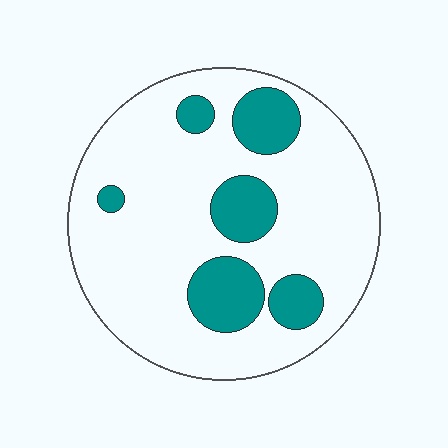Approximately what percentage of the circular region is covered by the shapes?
Approximately 20%.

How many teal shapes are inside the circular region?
6.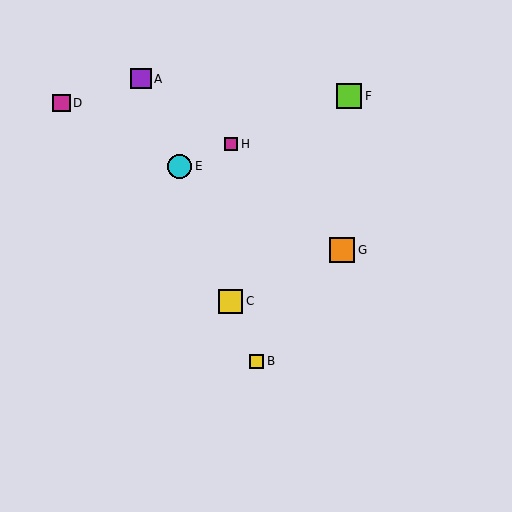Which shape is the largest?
The lime square (labeled F) is the largest.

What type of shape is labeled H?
Shape H is a magenta square.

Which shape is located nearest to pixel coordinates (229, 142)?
The magenta square (labeled H) at (231, 144) is nearest to that location.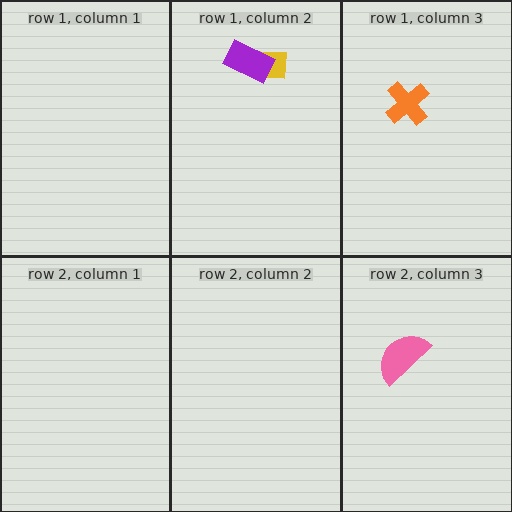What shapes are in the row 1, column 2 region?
The yellow square, the purple rectangle.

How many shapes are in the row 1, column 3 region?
1.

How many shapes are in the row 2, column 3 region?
1.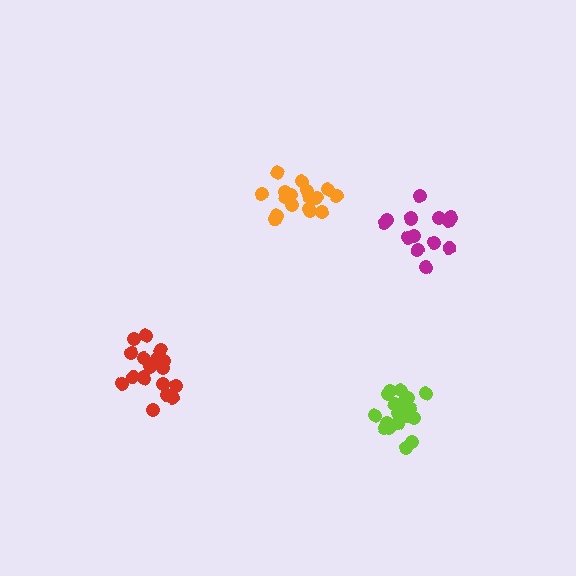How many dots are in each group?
Group 1: 18 dots, Group 2: 19 dots, Group 3: 18 dots, Group 4: 14 dots (69 total).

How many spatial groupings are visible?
There are 4 spatial groupings.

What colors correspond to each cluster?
The clusters are colored: red, lime, orange, magenta.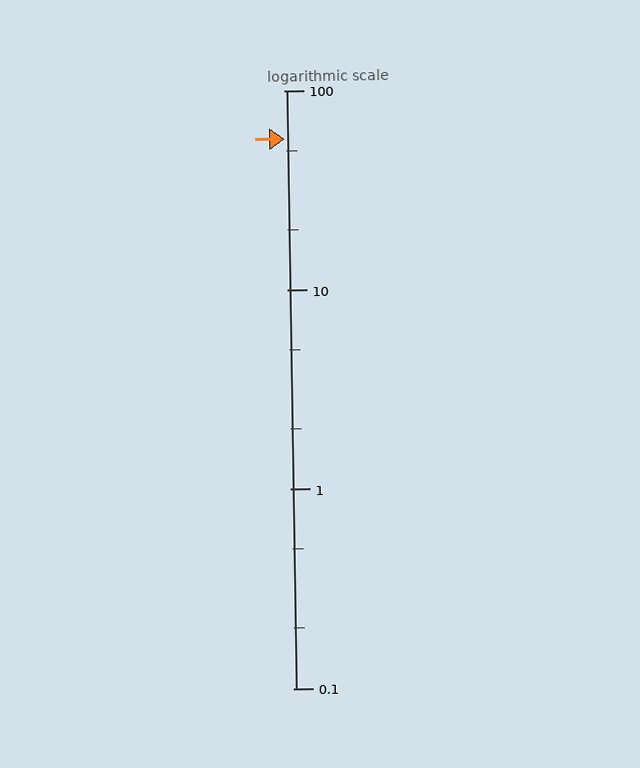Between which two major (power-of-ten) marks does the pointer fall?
The pointer is between 10 and 100.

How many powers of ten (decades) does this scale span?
The scale spans 3 decades, from 0.1 to 100.